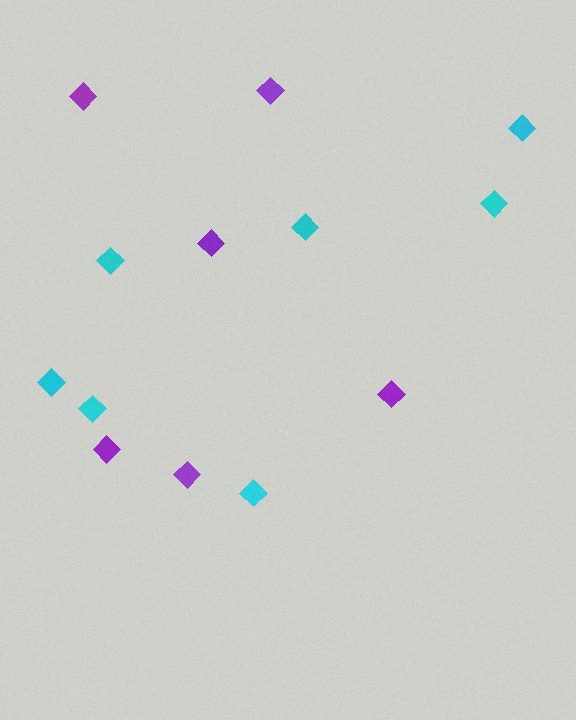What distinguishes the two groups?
There are 2 groups: one group of purple diamonds (6) and one group of cyan diamonds (7).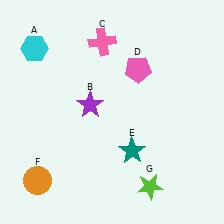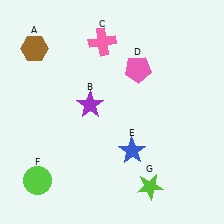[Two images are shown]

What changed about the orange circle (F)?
In Image 1, F is orange. In Image 2, it changed to lime.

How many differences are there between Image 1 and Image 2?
There are 3 differences between the two images.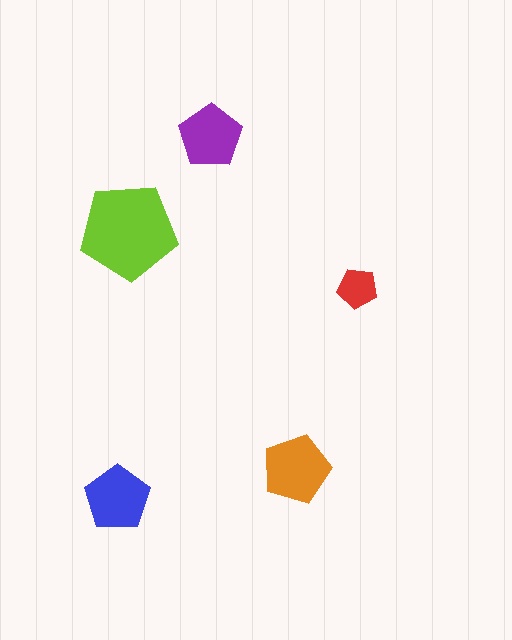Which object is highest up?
The purple pentagon is topmost.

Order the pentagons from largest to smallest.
the lime one, the orange one, the blue one, the purple one, the red one.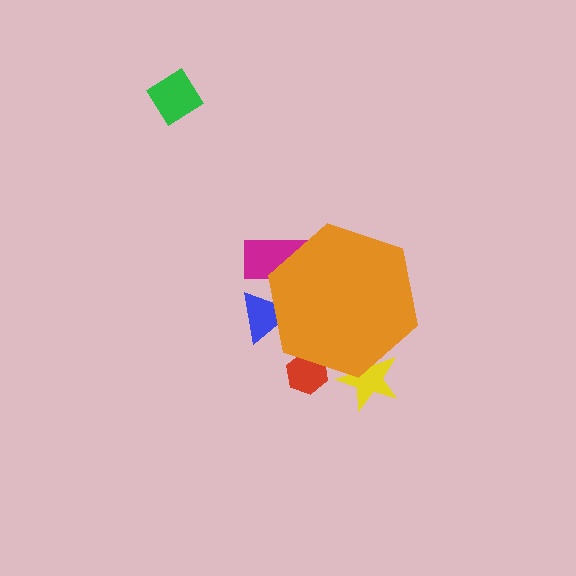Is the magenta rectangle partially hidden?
Yes, the magenta rectangle is partially hidden behind the orange hexagon.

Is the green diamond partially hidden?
No, the green diamond is fully visible.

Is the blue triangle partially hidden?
Yes, the blue triangle is partially hidden behind the orange hexagon.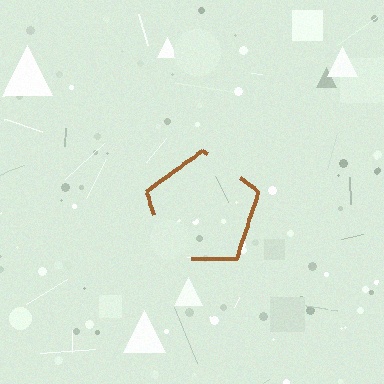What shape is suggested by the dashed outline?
The dashed outline suggests a pentagon.